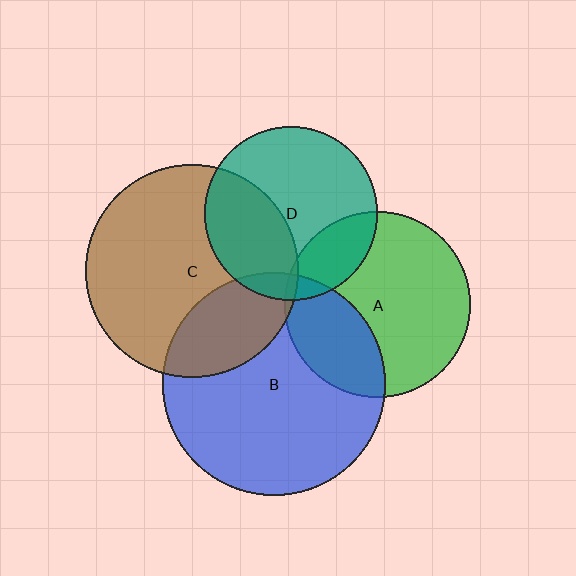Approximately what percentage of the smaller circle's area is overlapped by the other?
Approximately 20%.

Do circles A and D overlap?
Yes.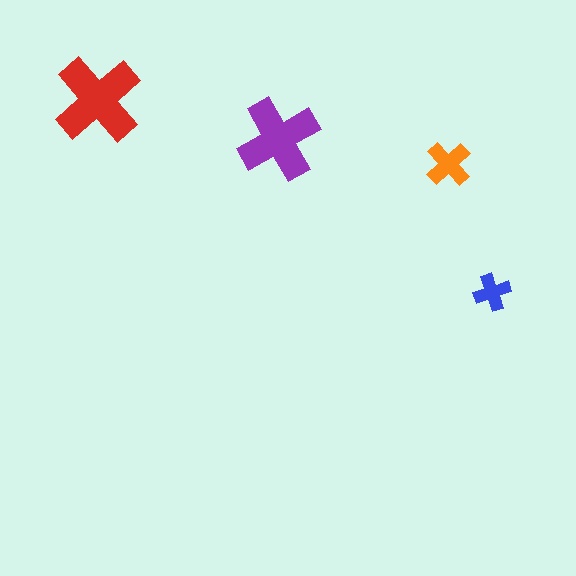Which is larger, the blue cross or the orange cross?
The orange one.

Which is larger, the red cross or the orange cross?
The red one.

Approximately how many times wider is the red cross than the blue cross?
About 2.5 times wider.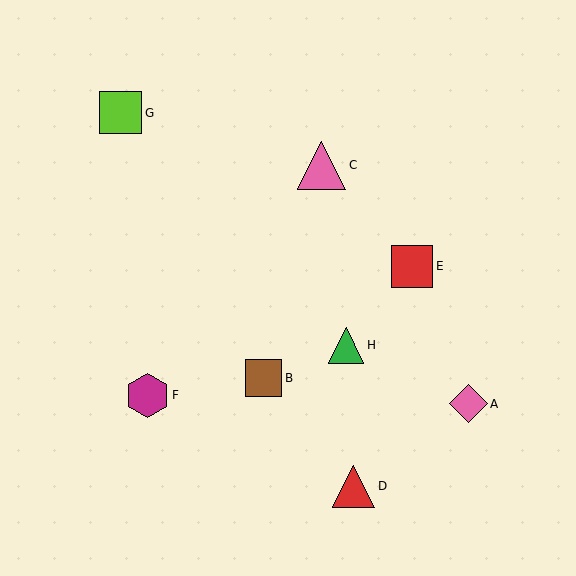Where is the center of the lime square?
The center of the lime square is at (121, 113).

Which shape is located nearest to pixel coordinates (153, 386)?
The magenta hexagon (labeled F) at (148, 395) is nearest to that location.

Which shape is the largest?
The pink triangle (labeled C) is the largest.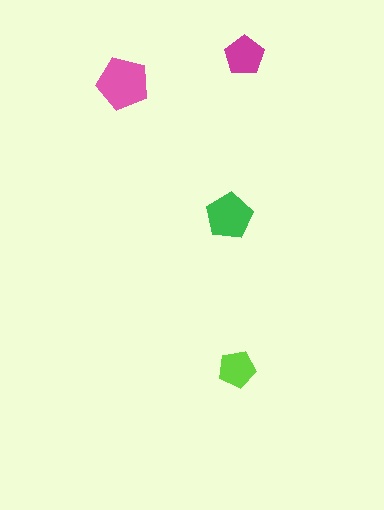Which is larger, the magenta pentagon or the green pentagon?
The green one.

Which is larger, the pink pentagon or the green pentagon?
The pink one.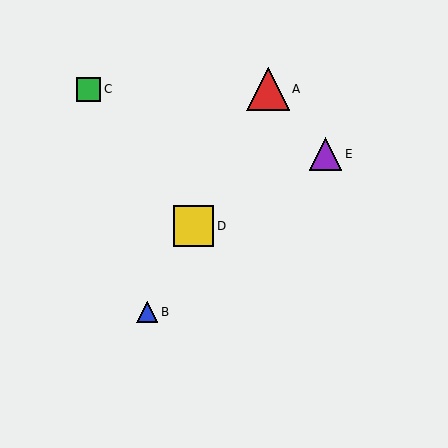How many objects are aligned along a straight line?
3 objects (A, B, D) are aligned along a straight line.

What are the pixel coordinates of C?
Object C is at (89, 89).